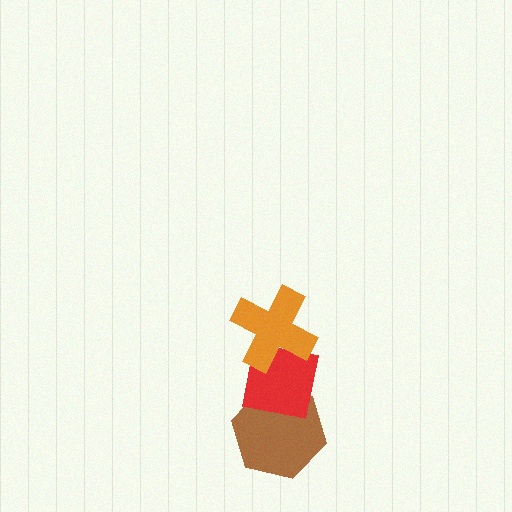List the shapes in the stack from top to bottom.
From top to bottom: the orange cross, the red square, the brown hexagon.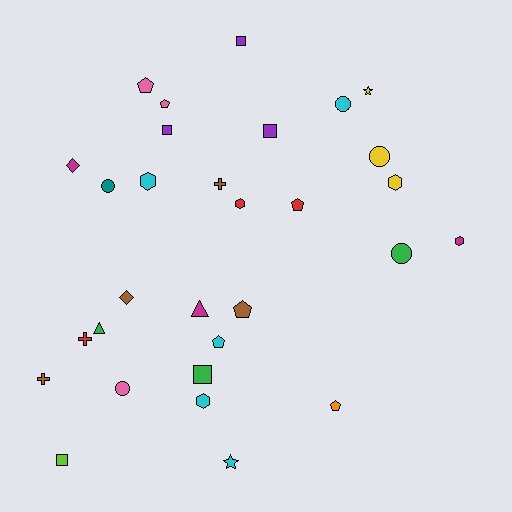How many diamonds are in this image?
There are 2 diamonds.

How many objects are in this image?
There are 30 objects.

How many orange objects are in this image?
There is 1 orange object.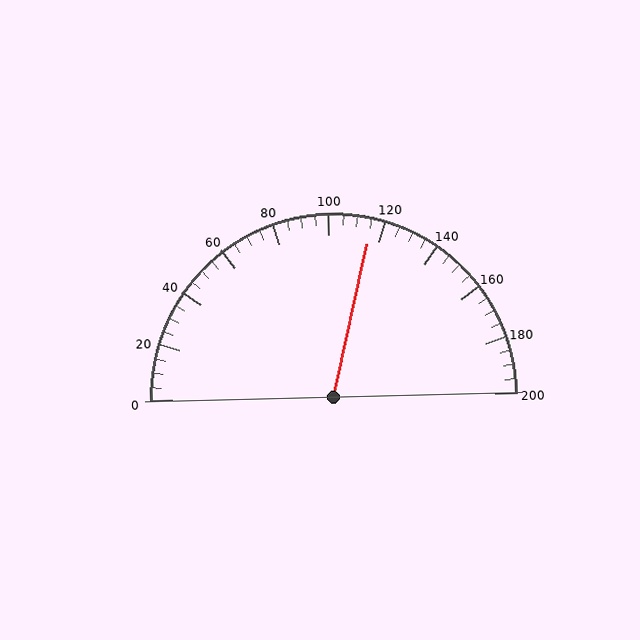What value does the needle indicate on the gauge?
The needle indicates approximately 115.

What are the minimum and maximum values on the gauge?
The gauge ranges from 0 to 200.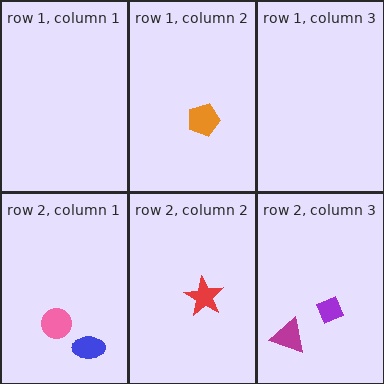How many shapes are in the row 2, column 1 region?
2.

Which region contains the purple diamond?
The row 2, column 3 region.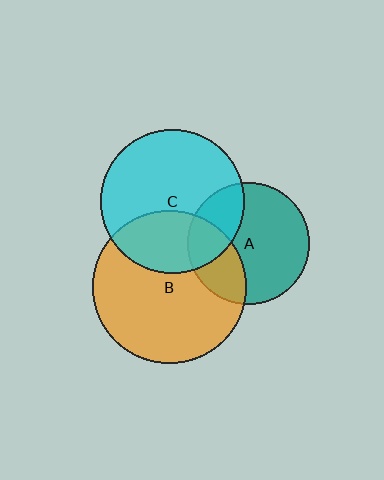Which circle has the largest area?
Circle B (orange).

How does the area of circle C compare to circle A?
Approximately 1.4 times.